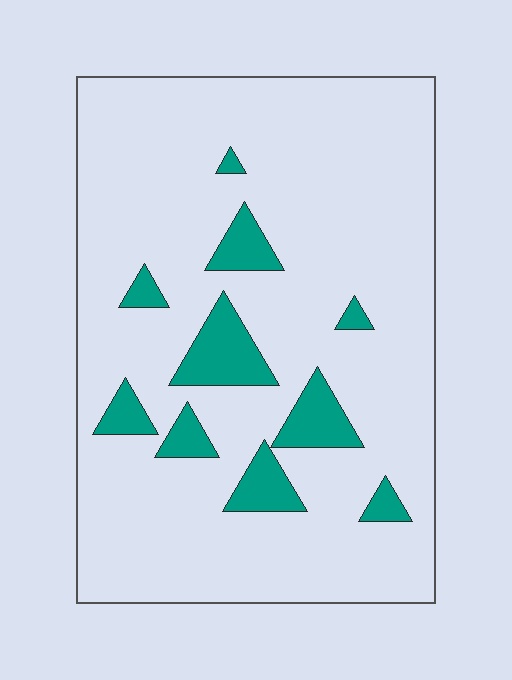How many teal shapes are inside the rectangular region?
10.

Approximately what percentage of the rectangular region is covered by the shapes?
Approximately 10%.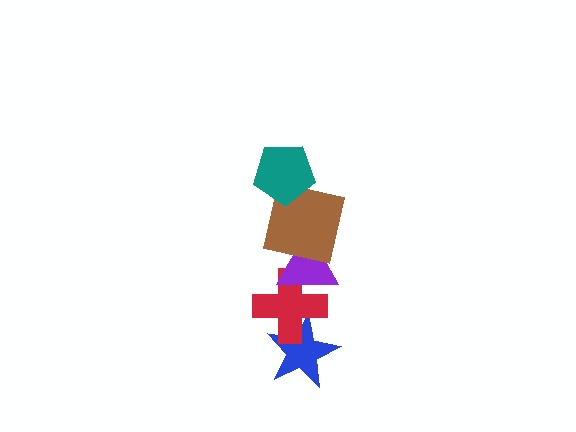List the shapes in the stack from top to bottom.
From top to bottom: the teal pentagon, the brown square, the purple triangle, the red cross, the blue star.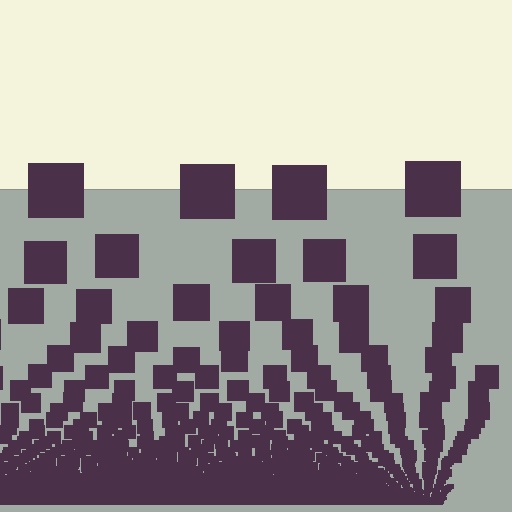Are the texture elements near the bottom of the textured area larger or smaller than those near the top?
Smaller. The gradient is inverted — elements near the bottom are smaller and denser.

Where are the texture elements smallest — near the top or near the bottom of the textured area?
Near the bottom.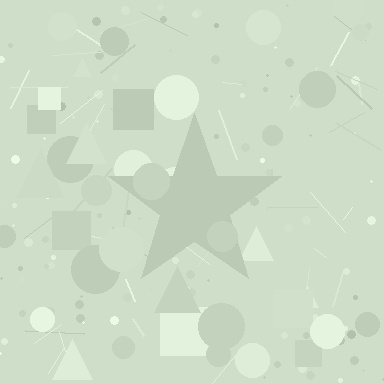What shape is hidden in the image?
A star is hidden in the image.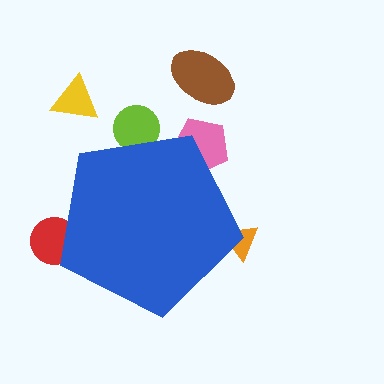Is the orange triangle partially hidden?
Yes, the orange triangle is partially hidden behind the blue pentagon.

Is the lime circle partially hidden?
Yes, the lime circle is partially hidden behind the blue pentagon.